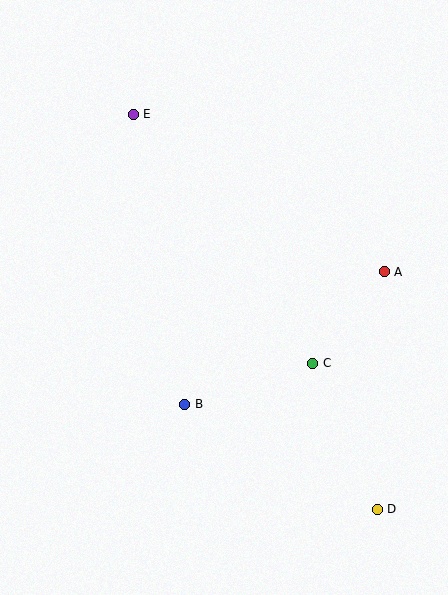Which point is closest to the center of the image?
Point C at (313, 363) is closest to the center.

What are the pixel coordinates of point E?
Point E is at (133, 114).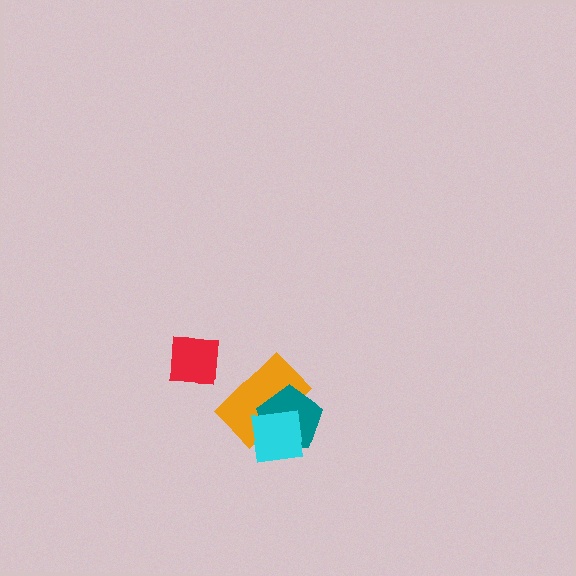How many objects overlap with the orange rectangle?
2 objects overlap with the orange rectangle.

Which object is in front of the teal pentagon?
The cyan square is in front of the teal pentagon.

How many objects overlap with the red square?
0 objects overlap with the red square.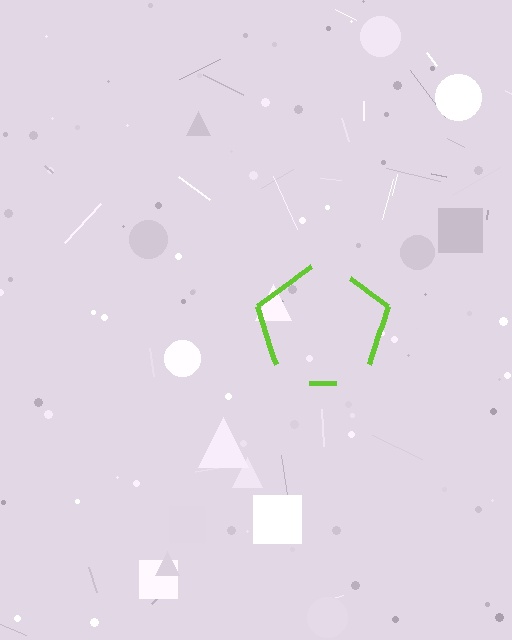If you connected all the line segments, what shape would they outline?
They would outline a pentagon.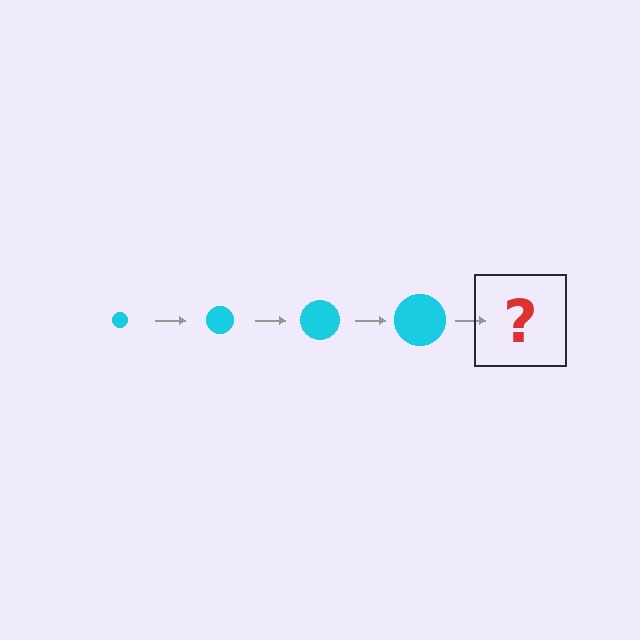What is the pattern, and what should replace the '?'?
The pattern is that the circle gets progressively larger each step. The '?' should be a cyan circle, larger than the previous one.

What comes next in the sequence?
The next element should be a cyan circle, larger than the previous one.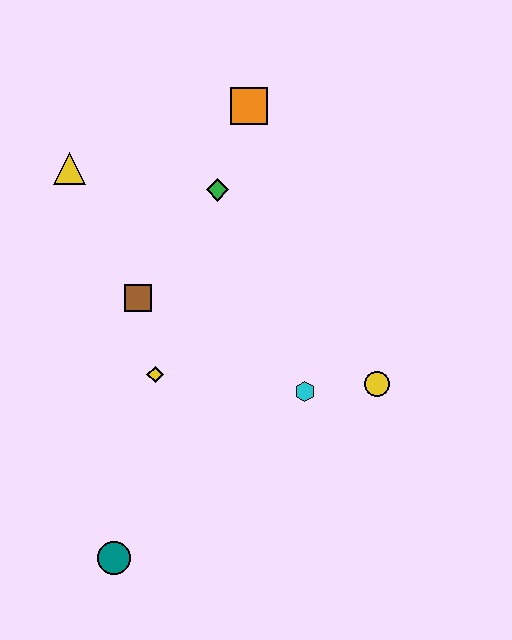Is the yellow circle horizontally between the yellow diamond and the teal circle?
No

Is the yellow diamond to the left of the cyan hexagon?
Yes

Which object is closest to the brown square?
The yellow diamond is closest to the brown square.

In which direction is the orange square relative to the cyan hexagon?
The orange square is above the cyan hexagon.